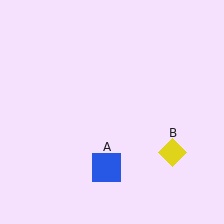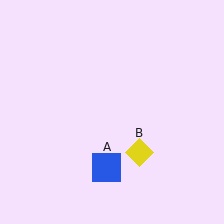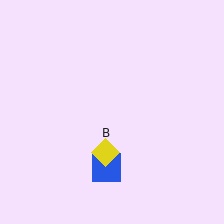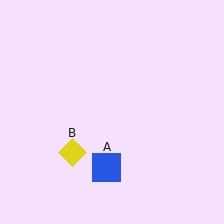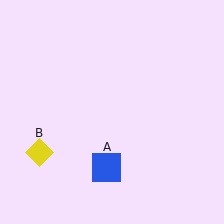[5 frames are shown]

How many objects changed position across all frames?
1 object changed position: yellow diamond (object B).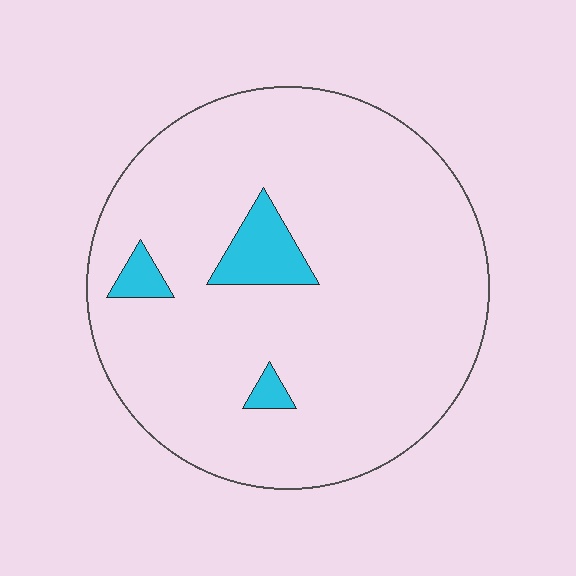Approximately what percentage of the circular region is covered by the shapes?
Approximately 5%.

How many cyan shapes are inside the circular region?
3.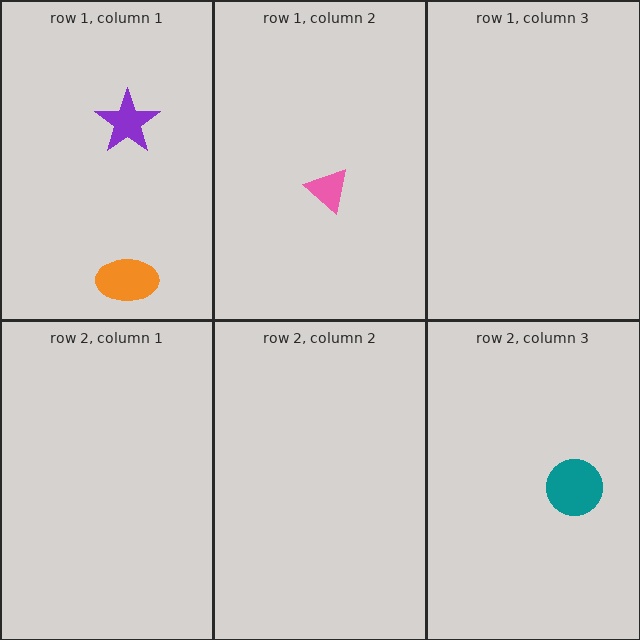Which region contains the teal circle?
The row 2, column 3 region.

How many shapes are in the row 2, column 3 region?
1.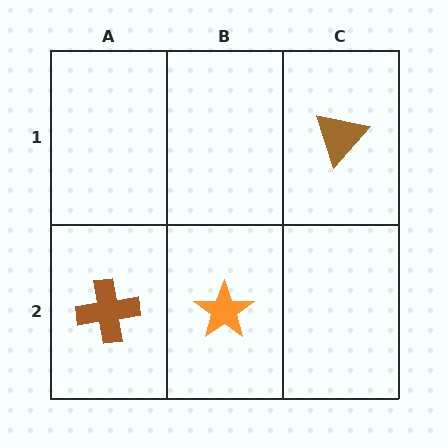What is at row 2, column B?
An orange star.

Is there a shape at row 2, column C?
No, that cell is empty.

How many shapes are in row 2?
2 shapes.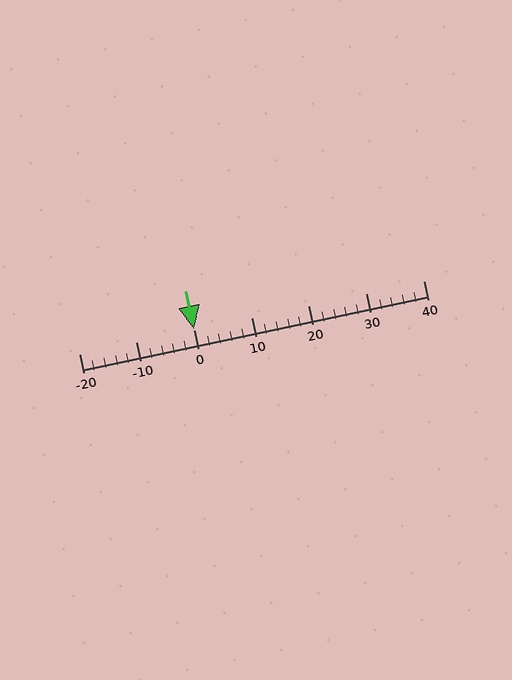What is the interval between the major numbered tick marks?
The major tick marks are spaced 10 units apart.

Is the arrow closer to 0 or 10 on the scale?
The arrow is closer to 0.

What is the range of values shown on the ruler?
The ruler shows values from -20 to 40.